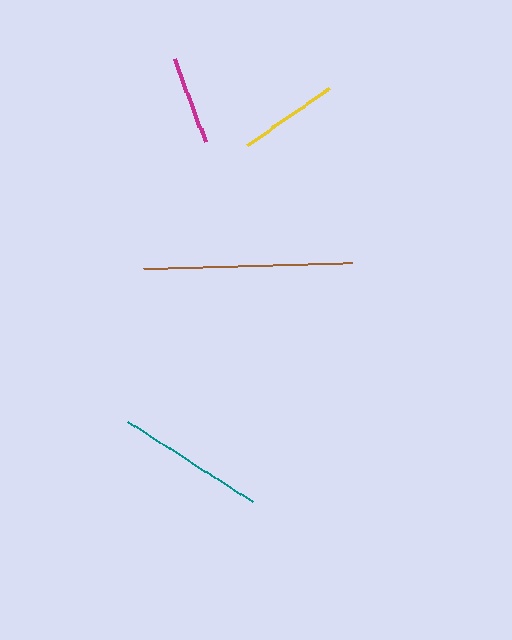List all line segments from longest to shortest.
From longest to shortest: brown, teal, yellow, magenta.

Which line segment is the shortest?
The magenta line is the shortest at approximately 89 pixels.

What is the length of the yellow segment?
The yellow segment is approximately 100 pixels long.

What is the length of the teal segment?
The teal segment is approximately 149 pixels long.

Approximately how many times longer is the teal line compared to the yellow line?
The teal line is approximately 1.5 times the length of the yellow line.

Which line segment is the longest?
The brown line is the longest at approximately 209 pixels.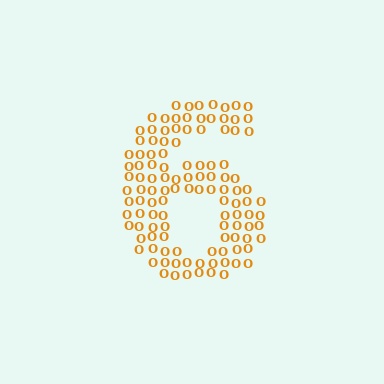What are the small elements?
The small elements are letter O's.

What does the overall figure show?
The overall figure shows the digit 6.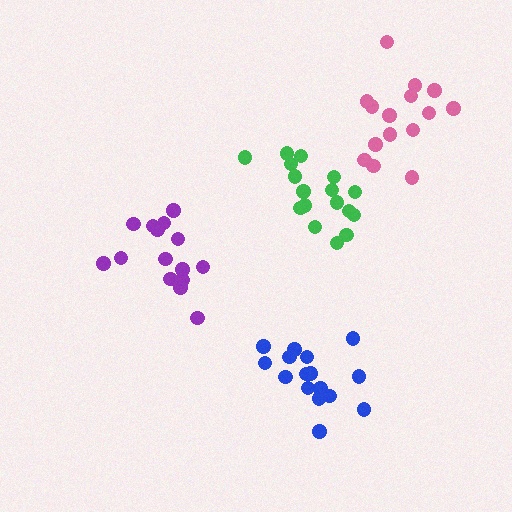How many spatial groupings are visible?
There are 4 spatial groupings.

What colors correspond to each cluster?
The clusters are colored: pink, green, purple, blue.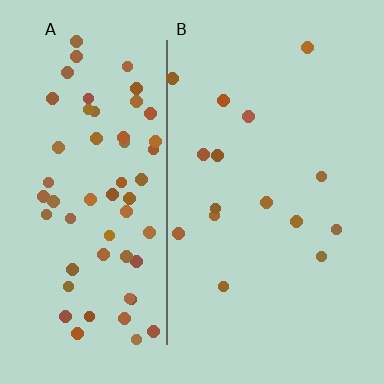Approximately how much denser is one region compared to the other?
Approximately 4.2× — region A over region B.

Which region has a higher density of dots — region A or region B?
A (the left).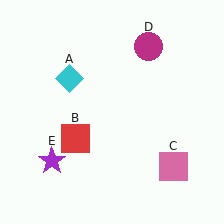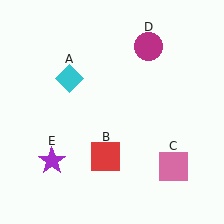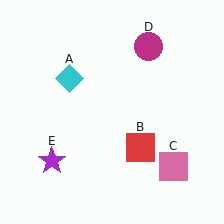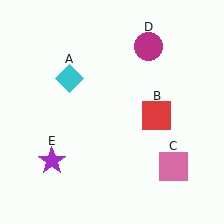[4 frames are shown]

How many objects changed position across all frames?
1 object changed position: red square (object B).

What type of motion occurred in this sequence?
The red square (object B) rotated counterclockwise around the center of the scene.